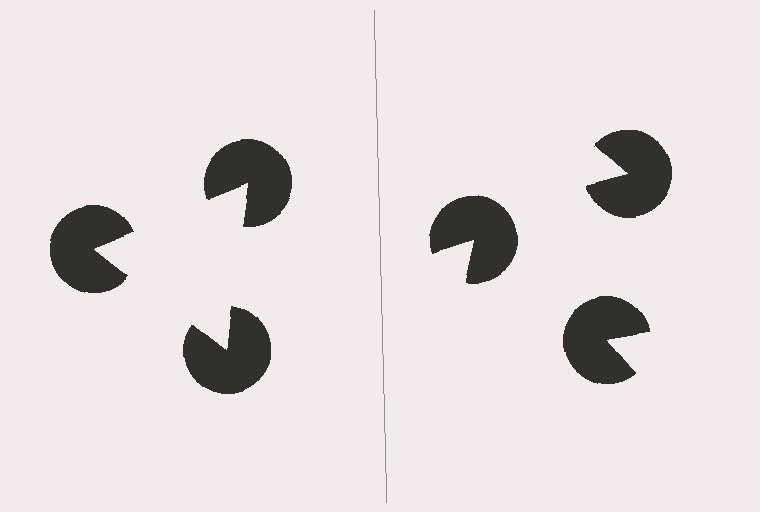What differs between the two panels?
The pac-man discs are positioned identically on both sides; only the wedge orientations differ. On the left they align to a triangle; on the right they are misaligned.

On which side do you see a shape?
An illusory triangle appears on the left side. On the right side the wedge cuts are rotated, so no coherent shape forms.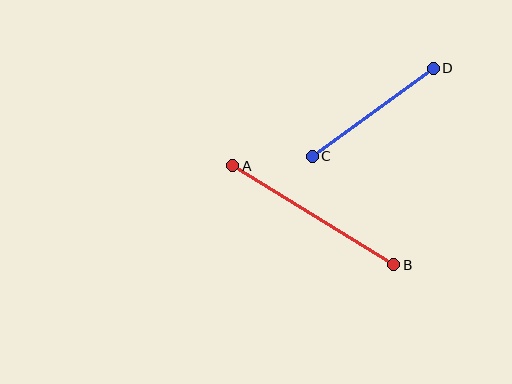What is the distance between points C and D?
The distance is approximately 149 pixels.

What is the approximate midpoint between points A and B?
The midpoint is at approximately (313, 215) pixels.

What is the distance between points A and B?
The distance is approximately 189 pixels.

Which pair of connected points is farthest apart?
Points A and B are farthest apart.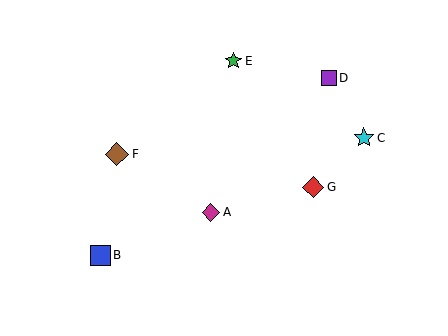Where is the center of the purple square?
The center of the purple square is at (329, 78).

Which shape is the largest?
The brown diamond (labeled F) is the largest.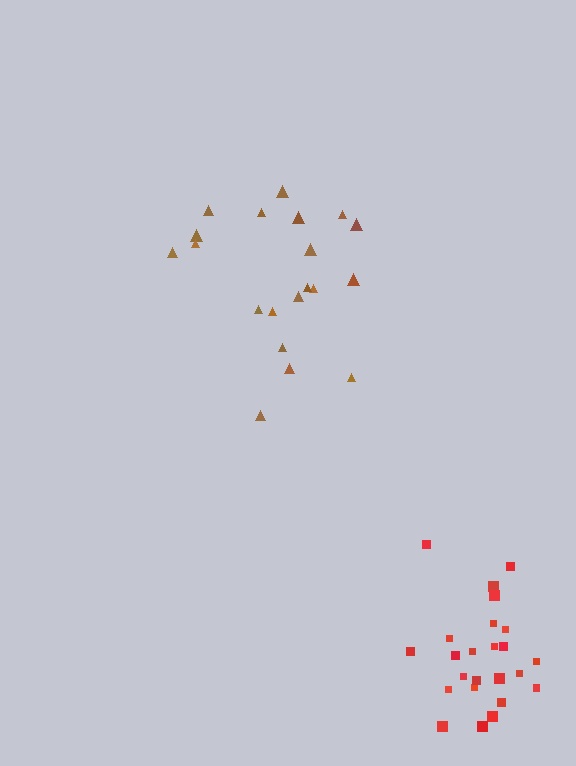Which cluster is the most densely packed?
Red.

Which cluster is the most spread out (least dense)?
Brown.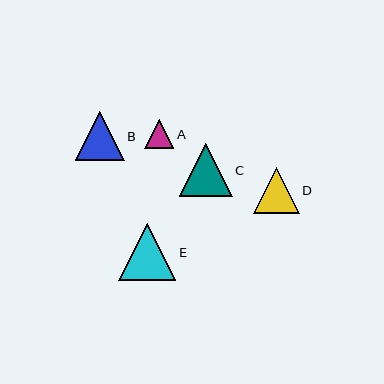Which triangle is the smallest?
Triangle A is the smallest with a size of approximately 29 pixels.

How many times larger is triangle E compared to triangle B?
Triangle E is approximately 1.2 times the size of triangle B.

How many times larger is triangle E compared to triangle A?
Triangle E is approximately 2.0 times the size of triangle A.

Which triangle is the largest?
Triangle E is the largest with a size of approximately 57 pixels.